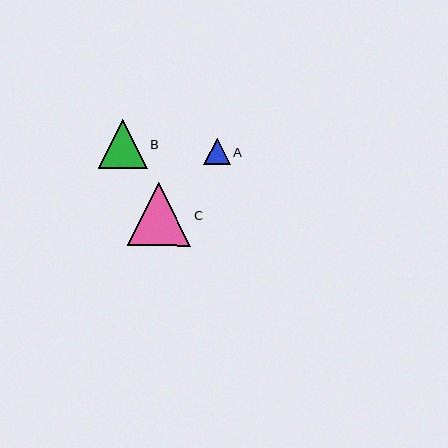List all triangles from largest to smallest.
From largest to smallest: C, B, A.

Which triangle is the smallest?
Triangle A is the smallest with a size of approximately 26 pixels.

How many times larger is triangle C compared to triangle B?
Triangle C is approximately 1.3 times the size of triangle B.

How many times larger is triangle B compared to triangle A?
Triangle B is approximately 1.9 times the size of triangle A.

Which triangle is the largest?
Triangle C is the largest with a size of approximately 64 pixels.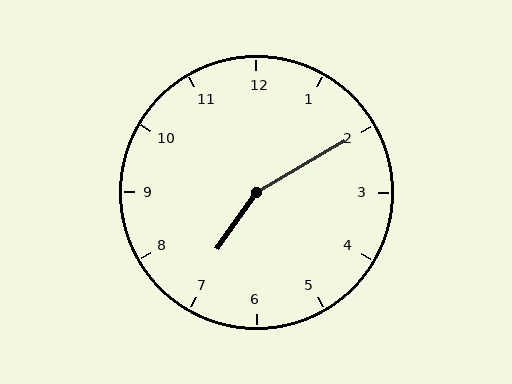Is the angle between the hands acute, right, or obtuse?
It is obtuse.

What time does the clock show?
7:10.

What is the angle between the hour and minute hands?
Approximately 155 degrees.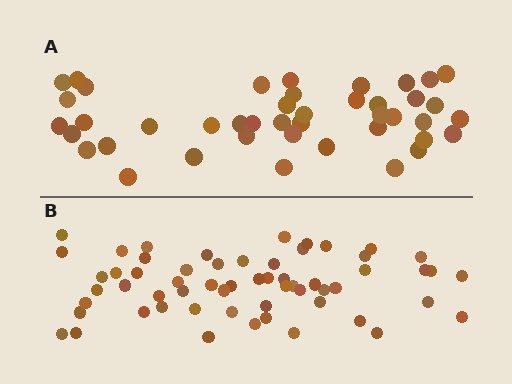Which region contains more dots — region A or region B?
Region B (the bottom region) has more dots.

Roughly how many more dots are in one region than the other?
Region B has approximately 15 more dots than region A.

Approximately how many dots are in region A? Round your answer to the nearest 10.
About 40 dots. (The exact count is 43, which rounds to 40.)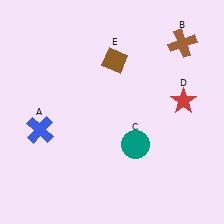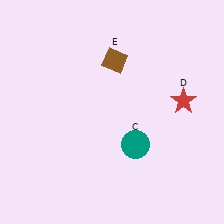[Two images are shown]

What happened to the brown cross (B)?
The brown cross (B) was removed in Image 2. It was in the top-right area of Image 1.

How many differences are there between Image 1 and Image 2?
There are 2 differences between the two images.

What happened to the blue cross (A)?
The blue cross (A) was removed in Image 2. It was in the bottom-left area of Image 1.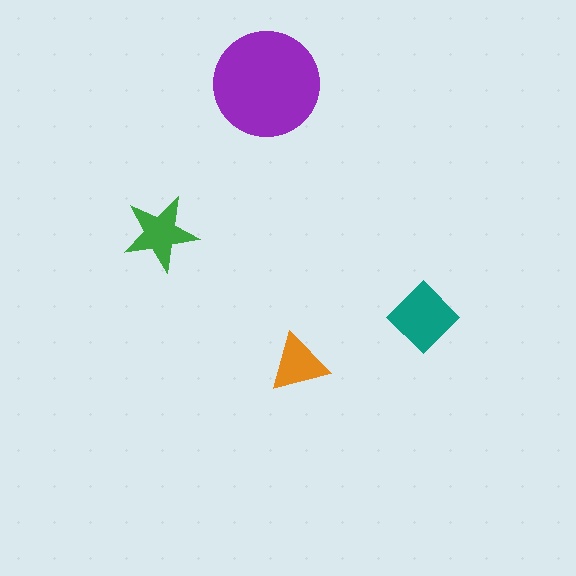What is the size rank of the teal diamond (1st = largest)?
2nd.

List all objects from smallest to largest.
The orange triangle, the green star, the teal diamond, the purple circle.